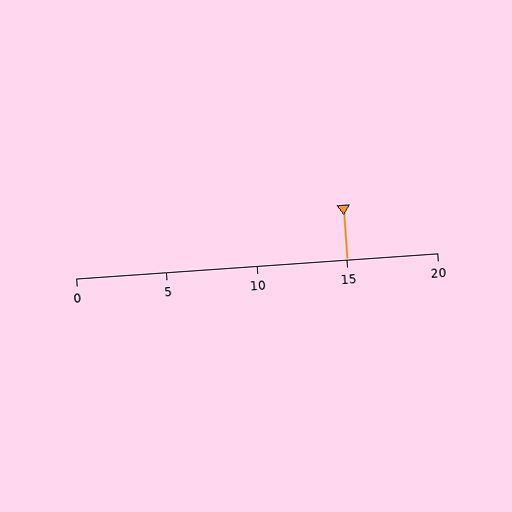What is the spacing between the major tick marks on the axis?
The major ticks are spaced 5 apart.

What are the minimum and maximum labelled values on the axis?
The axis runs from 0 to 20.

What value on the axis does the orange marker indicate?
The marker indicates approximately 15.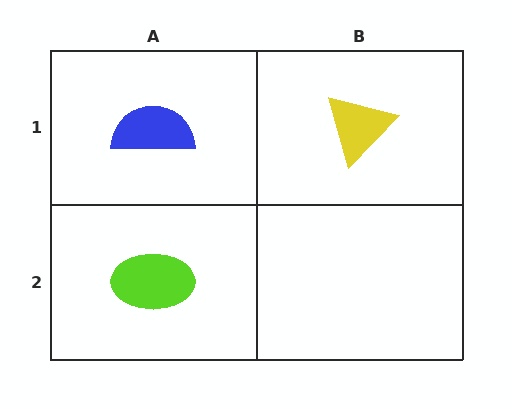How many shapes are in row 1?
2 shapes.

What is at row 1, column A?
A blue semicircle.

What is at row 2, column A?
A lime ellipse.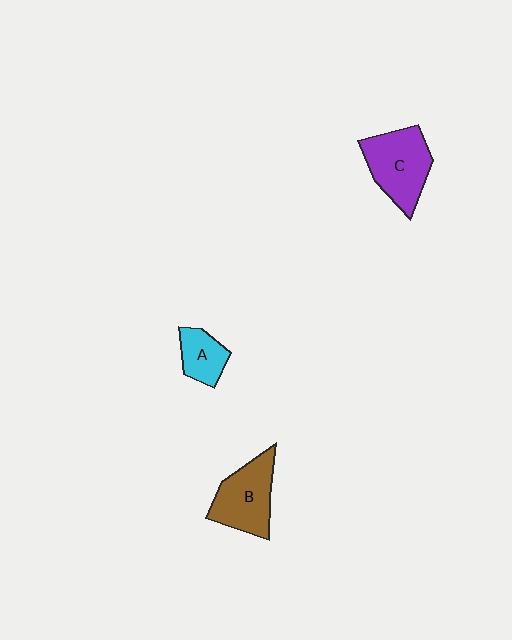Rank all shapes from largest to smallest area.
From largest to smallest: C (purple), B (brown), A (cyan).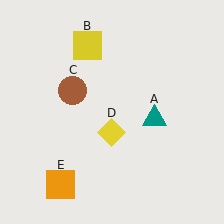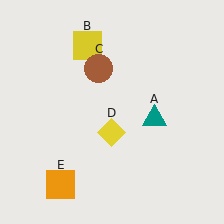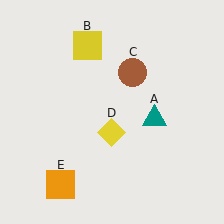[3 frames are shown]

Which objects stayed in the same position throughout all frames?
Teal triangle (object A) and yellow square (object B) and yellow diamond (object D) and orange square (object E) remained stationary.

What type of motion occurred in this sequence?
The brown circle (object C) rotated clockwise around the center of the scene.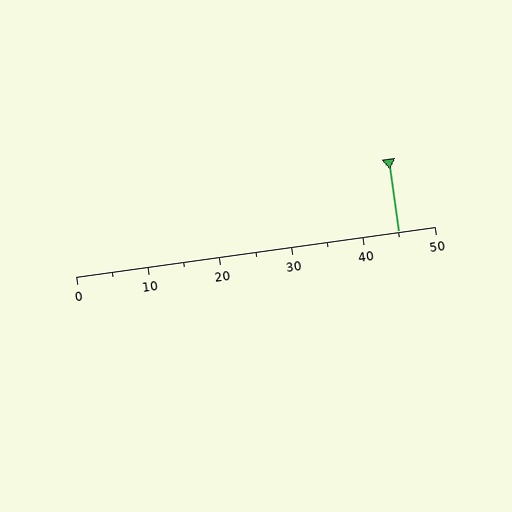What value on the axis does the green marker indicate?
The marker indicates approximately 45.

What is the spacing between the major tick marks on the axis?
The major ticks are spaced 10 apart.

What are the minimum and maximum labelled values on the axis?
The axis runs from 0 to 50.